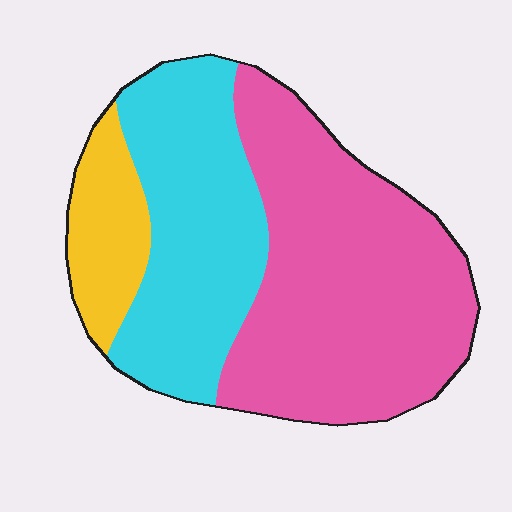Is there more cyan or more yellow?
Cyan.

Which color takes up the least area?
Yellow, at roughly 15%.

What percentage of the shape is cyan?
Cyan takes up about one third (1/3) of the shape.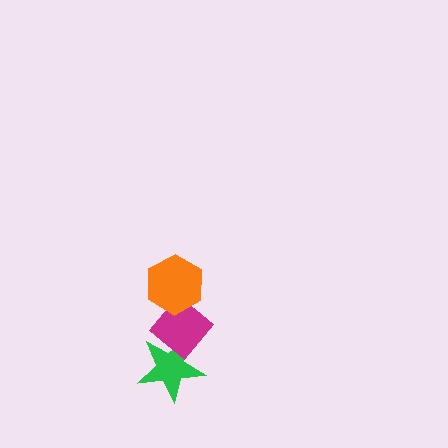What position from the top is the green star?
The green star is 3rd from the top.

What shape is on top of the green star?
The magenta diamond is on top of the green star.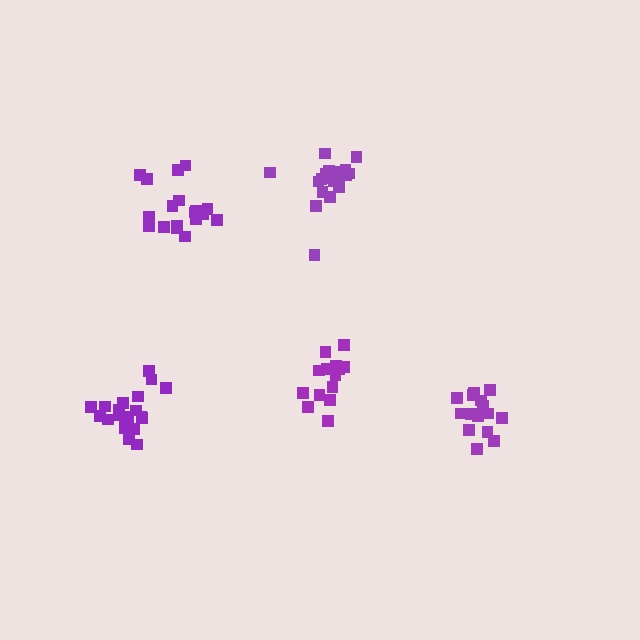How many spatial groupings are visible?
There are 5 spatial groupings.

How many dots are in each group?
Group 1: 14 dots, Group 2: 20 dots, Group 3: 20 dots, Group 4: 19 dots, Group 5: 15 dots (88 total).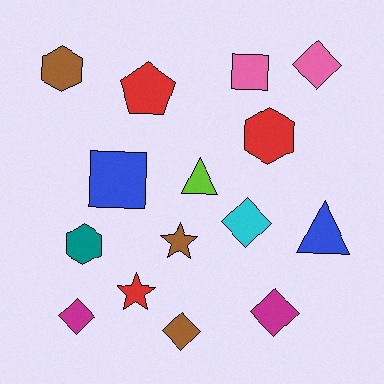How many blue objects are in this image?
There are 2 blue objects.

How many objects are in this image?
There are 15 objects.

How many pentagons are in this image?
There is 1 pentagon.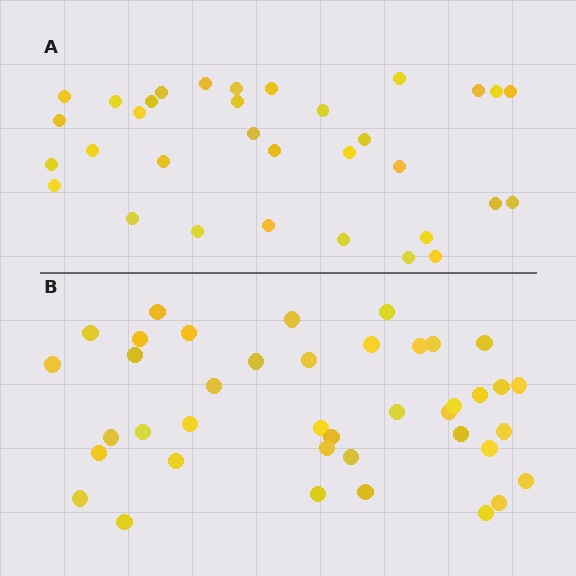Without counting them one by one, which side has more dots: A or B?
Region B (the bottom region) has more dots.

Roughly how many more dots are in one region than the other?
Region B has roughly 8 or so more dots than region A.